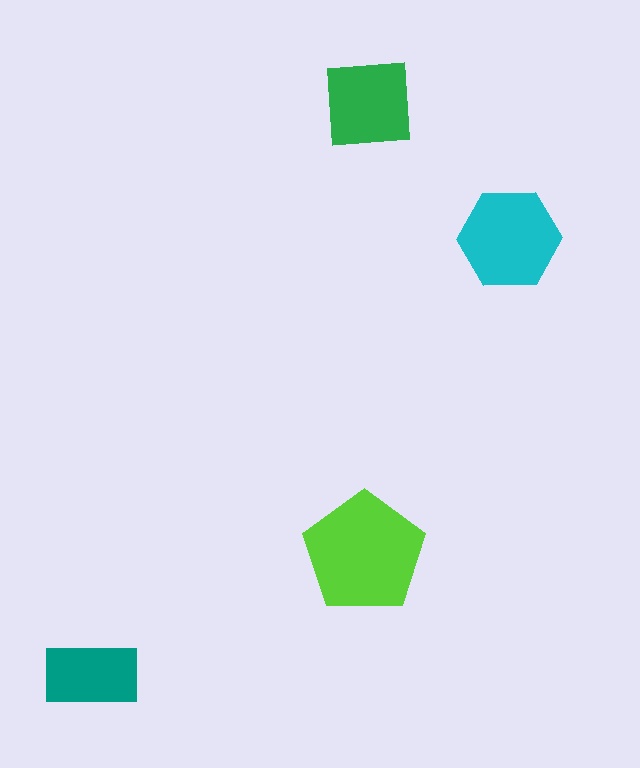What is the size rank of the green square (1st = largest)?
3rd.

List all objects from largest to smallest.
The lime pentagon, the cyan hexagon, the green square, the teal rectangle.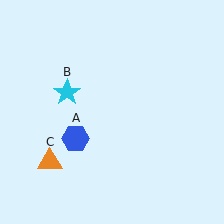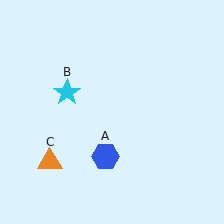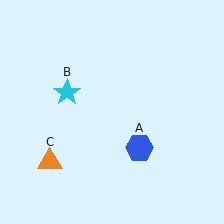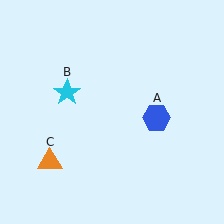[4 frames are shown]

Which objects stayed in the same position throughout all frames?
Cyan star (object B) and orange triangle (object C) remained stationary.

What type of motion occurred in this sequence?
The blue hexagon (object A) rotated counterclockwise around the center of the scene.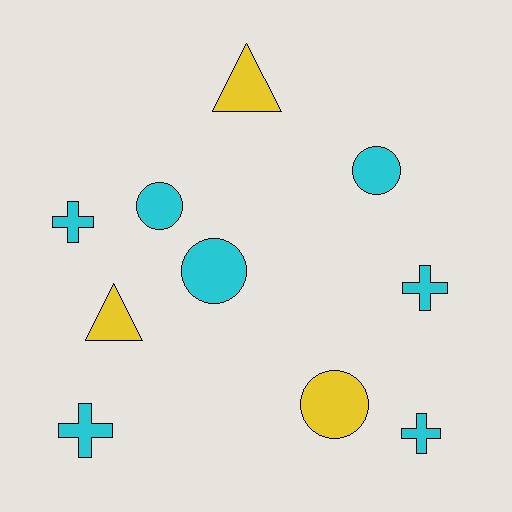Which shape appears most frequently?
Cross, with 4 objects.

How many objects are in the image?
There are 10 objects.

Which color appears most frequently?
Cyan, with 7 objects.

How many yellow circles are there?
There is 1 yellow circle.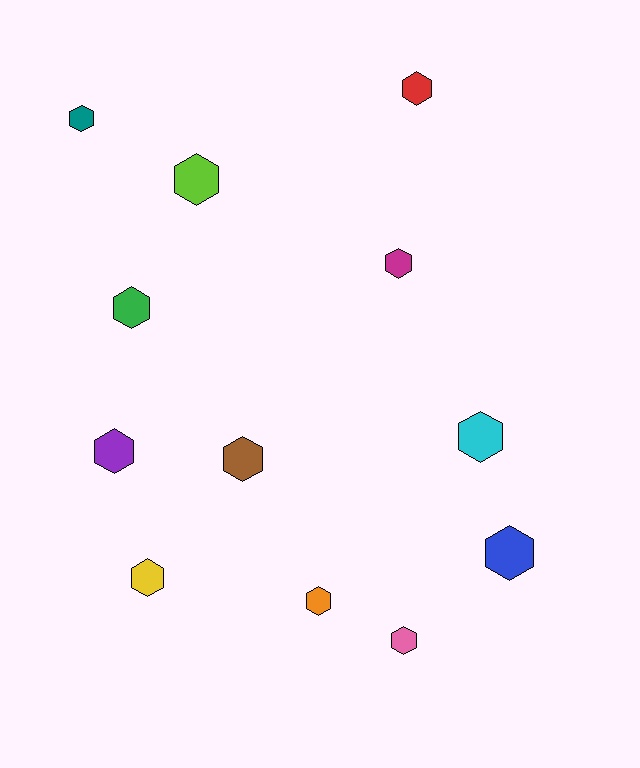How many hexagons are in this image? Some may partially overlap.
There are 12 hexagons.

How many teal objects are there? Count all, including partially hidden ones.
There is 1 teal object.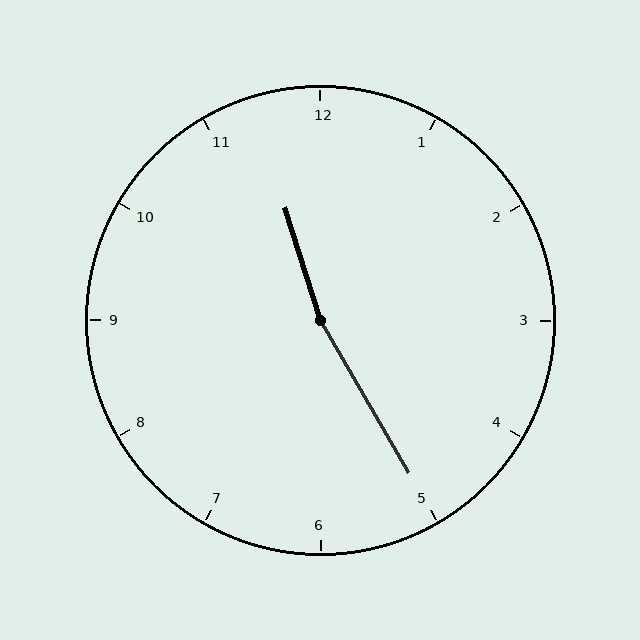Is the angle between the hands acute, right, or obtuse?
It is obtuse.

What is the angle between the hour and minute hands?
Approximately 168 degrees.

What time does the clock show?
11:25.